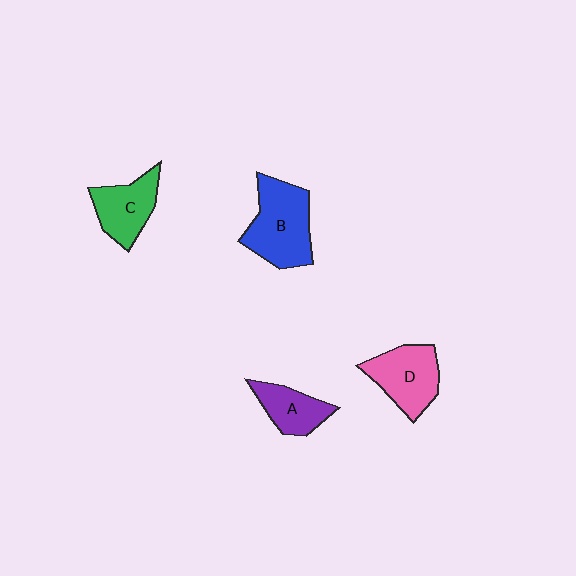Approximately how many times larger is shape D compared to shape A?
Approximately 1.4 times.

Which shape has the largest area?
Shape B (blue).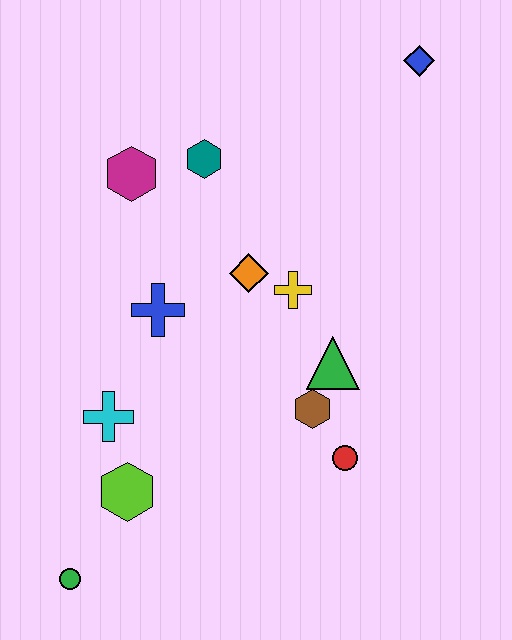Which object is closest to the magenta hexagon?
The teal hexagon is closest to the magenta hexagon.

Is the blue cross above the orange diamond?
No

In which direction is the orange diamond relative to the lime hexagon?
The orange diamond is above the lime hexagon.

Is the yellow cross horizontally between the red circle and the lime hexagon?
Yes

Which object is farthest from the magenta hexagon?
The green circle is farthest from the magenta hexagon.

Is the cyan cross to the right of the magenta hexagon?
No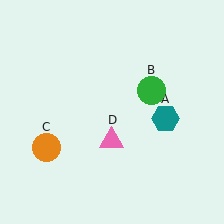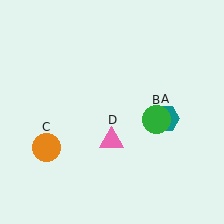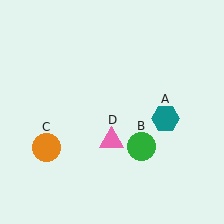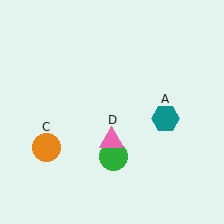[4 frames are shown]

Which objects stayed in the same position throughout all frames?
Teal hexagon (object A) and orange circle (object C) and pink triangle (object D) remained stationary.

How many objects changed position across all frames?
1 object changed position: green circle (object B).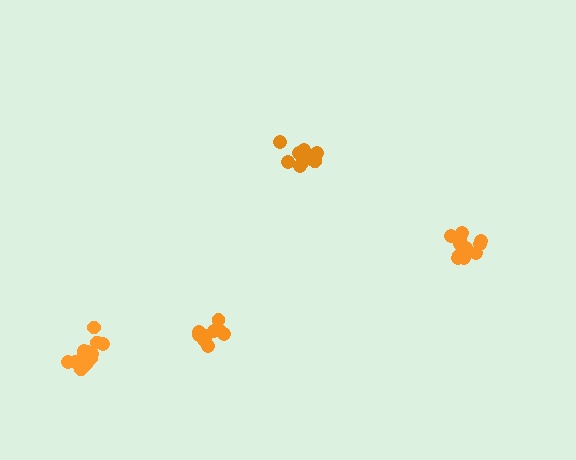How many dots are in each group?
Group 1: 14 dots, Group 2: 10 dots, Group 3: 14 dots, Group 4: 12 dots (50 total).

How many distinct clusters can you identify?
There are 4 distinct clusters.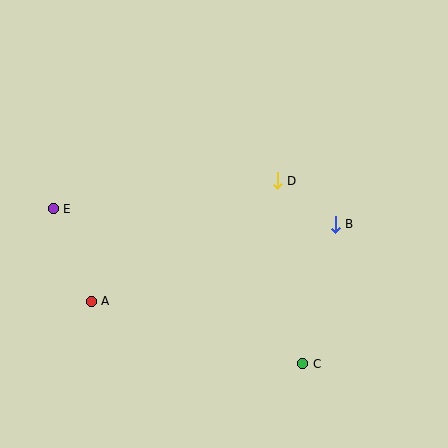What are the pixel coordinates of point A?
Point A is at (91, 301).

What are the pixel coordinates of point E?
Point E is at (53, 209).